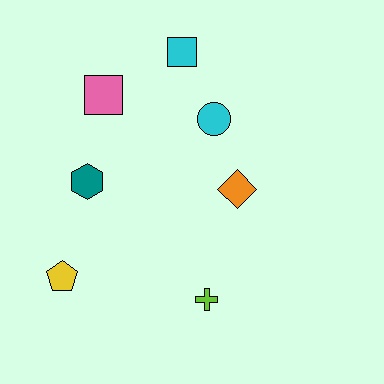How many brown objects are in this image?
There are no brown objects.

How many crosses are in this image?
There is 1 cross.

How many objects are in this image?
There are 7 objects.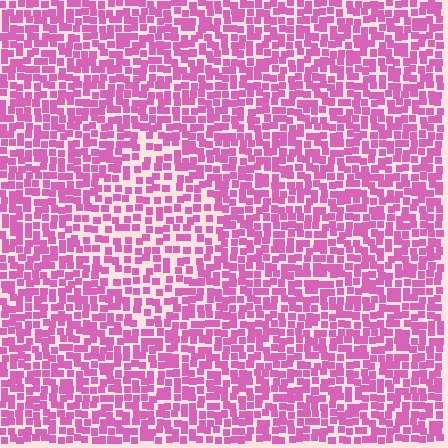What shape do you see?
I see a diamond.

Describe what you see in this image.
The image contains small pink elements arranged at two different densities. A diamond-shaped region is visible where the elements are less densely packed than the surrounding area.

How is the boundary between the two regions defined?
The boundary is defined by a change in element density (approximately 1.5x ratio). All elements are the same color, size, and shape.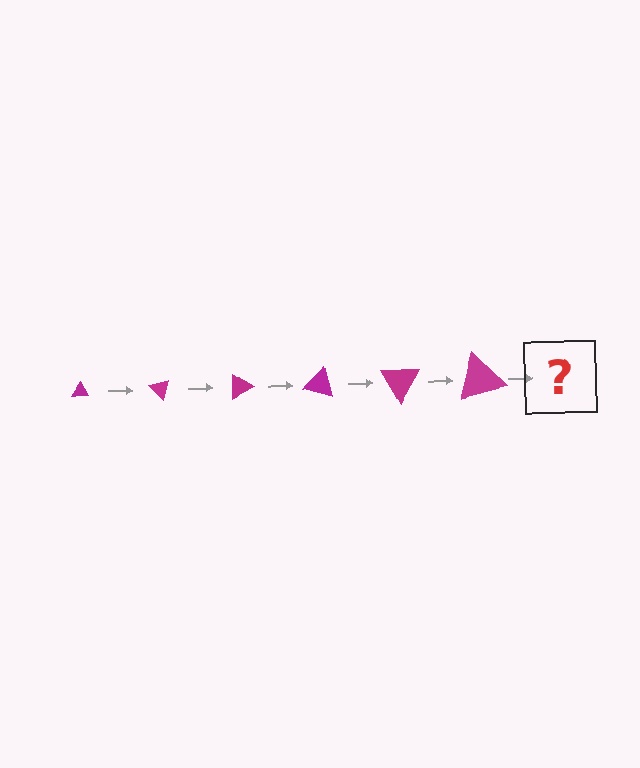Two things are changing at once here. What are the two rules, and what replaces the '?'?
The two rules are that the triangle grows larger each step and it rotates 45 degrees each step. The '?' should be a triangle, larger than the previous one and rotated 270 degrees from the start.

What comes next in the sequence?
The next element should be a triangle, larger than the previous one and rotated 270 degrees from the start.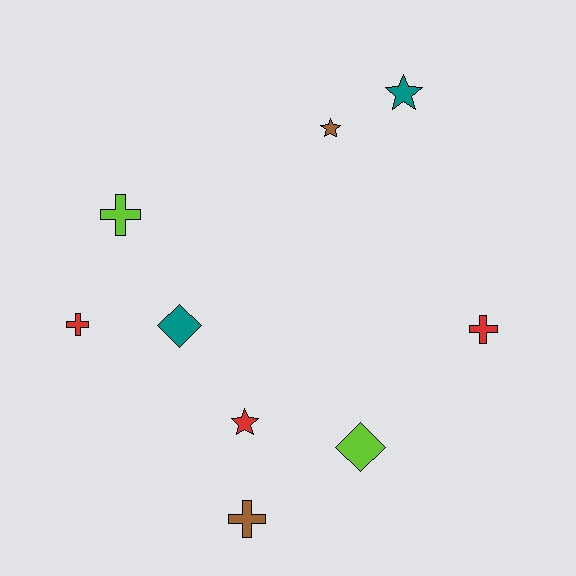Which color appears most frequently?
Red, with 3 objects.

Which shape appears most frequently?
Cross, with 4 objects.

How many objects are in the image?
There are 9 objects.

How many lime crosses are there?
There is 1 lime cross.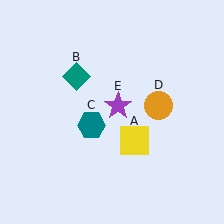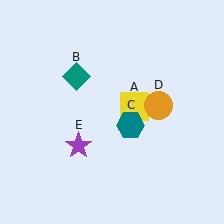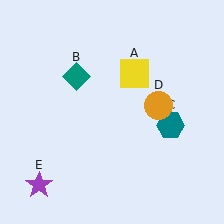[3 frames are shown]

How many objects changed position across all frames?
3 objects changed position: yellow square (object A), teal hexagon (object C), purple star (object E).